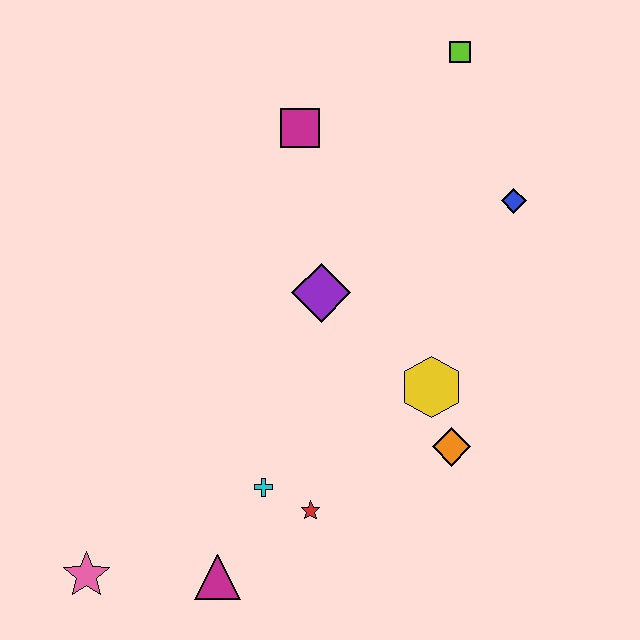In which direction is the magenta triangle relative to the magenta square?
The magenta triangle is below the magenta square.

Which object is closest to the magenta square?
The purple diamond is closest to the magenta square.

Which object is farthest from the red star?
The lime square is farthest from the red star.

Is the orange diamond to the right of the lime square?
No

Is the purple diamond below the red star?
No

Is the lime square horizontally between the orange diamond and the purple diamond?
No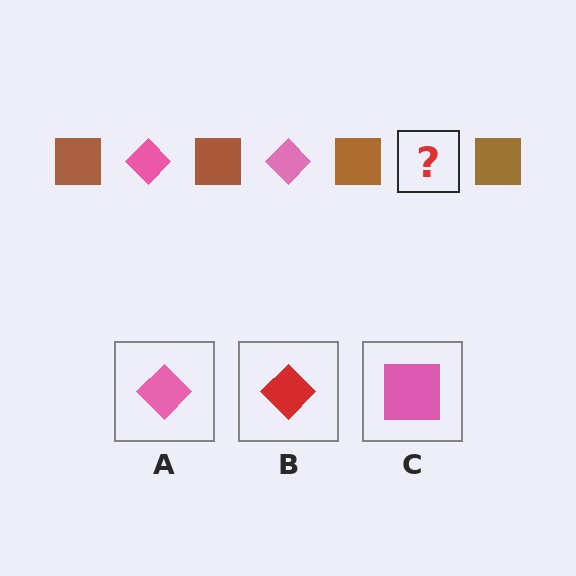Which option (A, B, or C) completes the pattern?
A.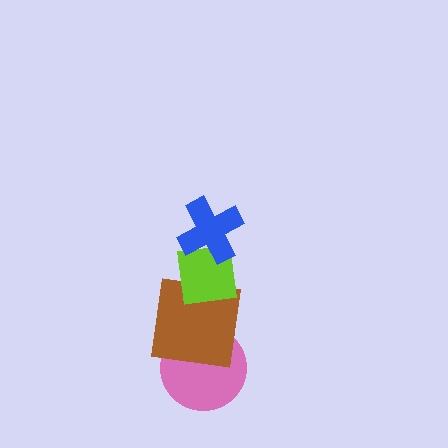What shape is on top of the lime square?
The blue cross is on top of the lime square.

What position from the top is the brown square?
The brown square is 3rd from the top.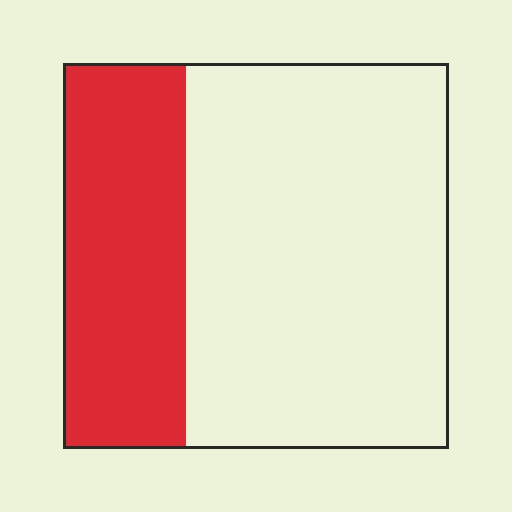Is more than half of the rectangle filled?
No.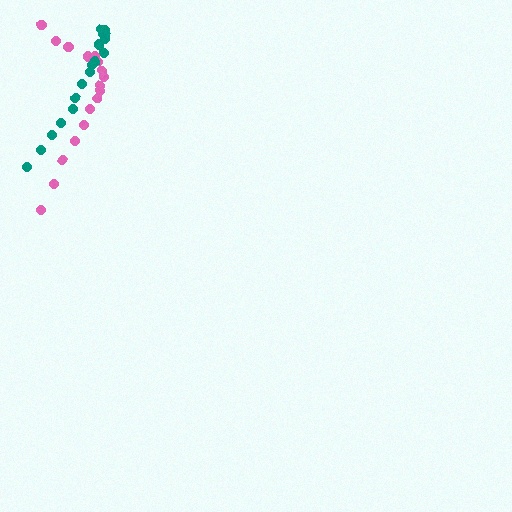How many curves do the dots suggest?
There are 2 distinct paths.